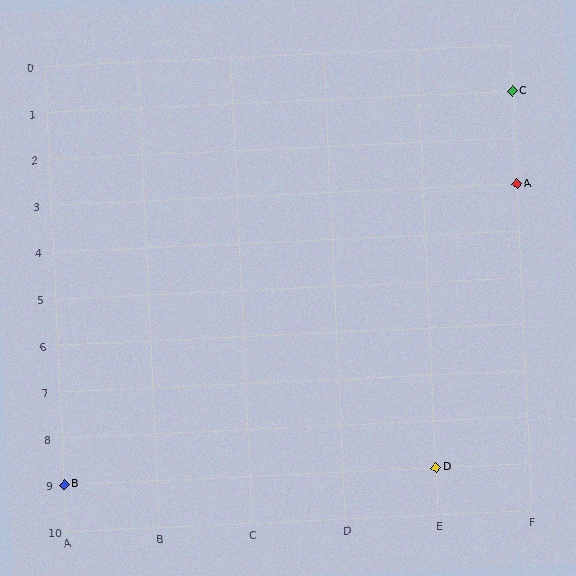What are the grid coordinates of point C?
Point C is at grid coordinates (F, 1).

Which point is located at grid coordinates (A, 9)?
Point B is at (A, 9).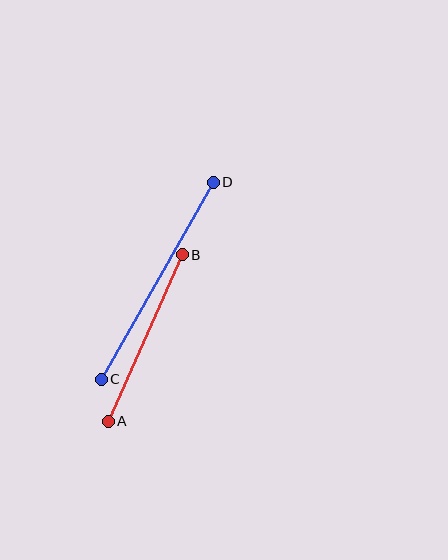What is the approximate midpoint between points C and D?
The midpoint is at approximately (157, 281) pixels.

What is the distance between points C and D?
The distance is approximately 227 pixels.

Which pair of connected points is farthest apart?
Points C and D are farthest apart.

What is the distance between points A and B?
The distance is approximately 183 pixels.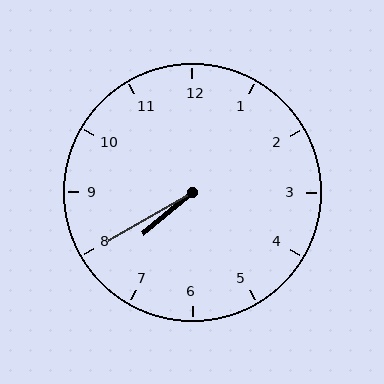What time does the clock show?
7:40.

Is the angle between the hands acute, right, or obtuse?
It is acute.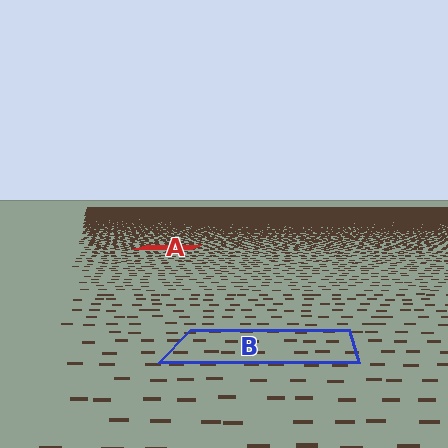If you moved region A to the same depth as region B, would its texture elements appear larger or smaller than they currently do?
They would appear larger. At a closer depth, the same texture elements are projected at a bigger on-screen size.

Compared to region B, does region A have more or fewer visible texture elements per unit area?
Region A has more texture elements per unit area — they are packed more densely because it is farther away.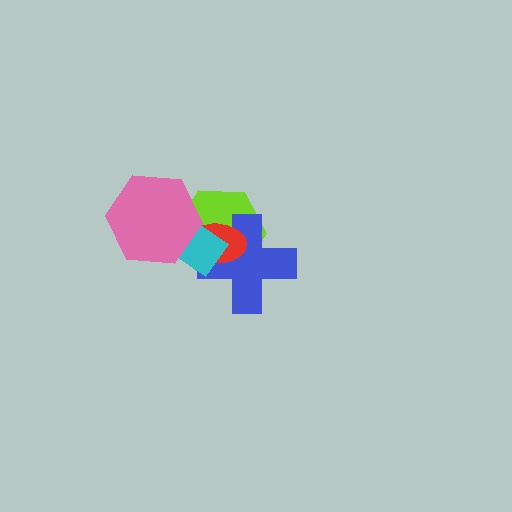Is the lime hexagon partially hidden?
Yes, it is partially covered by another shape.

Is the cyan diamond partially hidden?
Yes, it is partially covered by another shape.